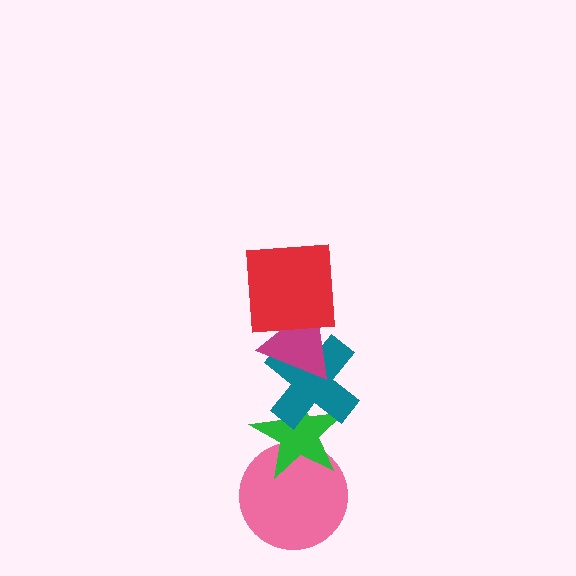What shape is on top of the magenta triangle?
The red square is on top of the magenta triangle.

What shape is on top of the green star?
The teal cross is on top of the green star.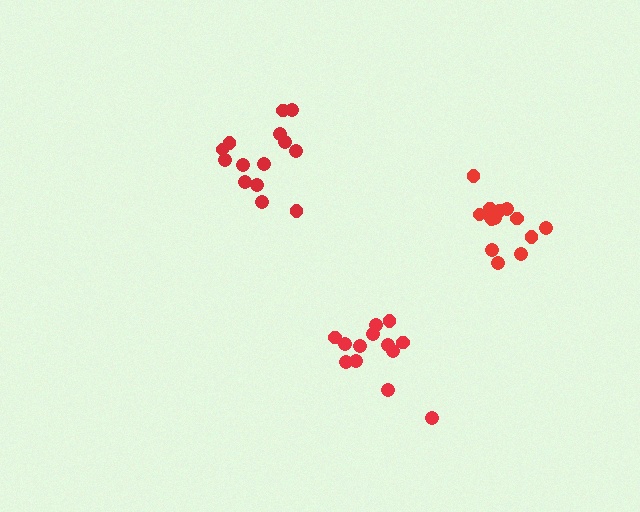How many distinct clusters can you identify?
There are 3 distinct clusters.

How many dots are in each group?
Group 1: 14 dots, Group 2: 13 dots, Group 3: 14 dots (41 total).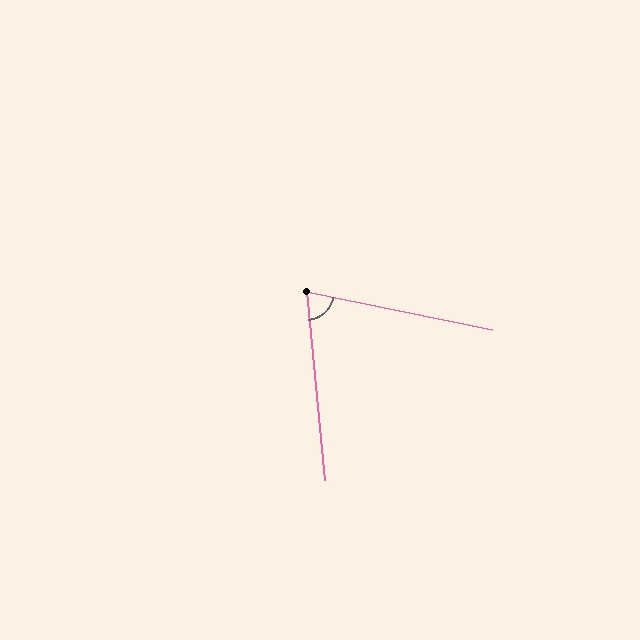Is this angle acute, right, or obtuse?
It is acute.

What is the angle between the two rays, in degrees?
Approximately 73 degrees.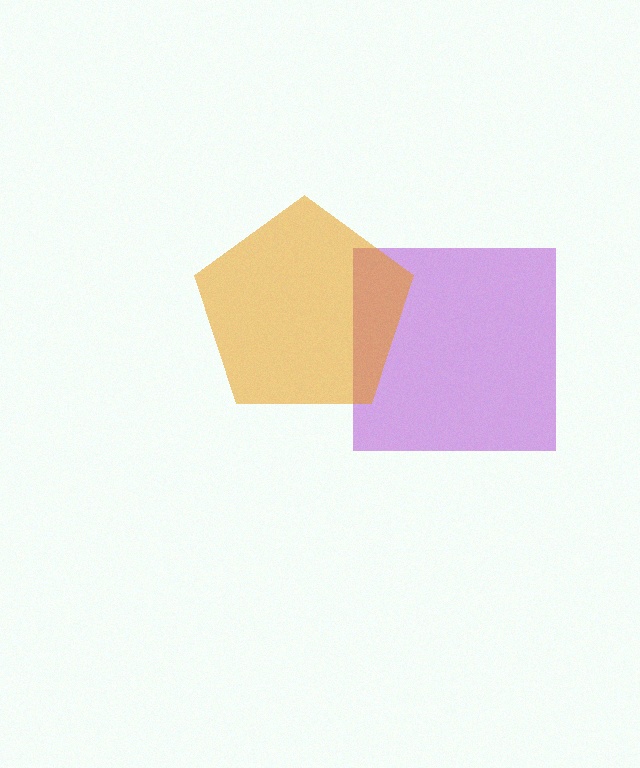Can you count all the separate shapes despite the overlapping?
Yes, there are 2 separate shapes.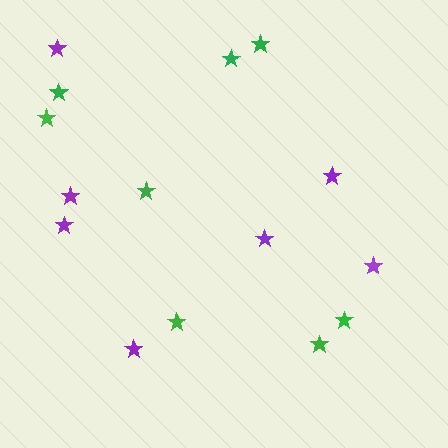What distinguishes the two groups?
There are 2 groups: one group of purple stars (7) and one group of green stars (8).